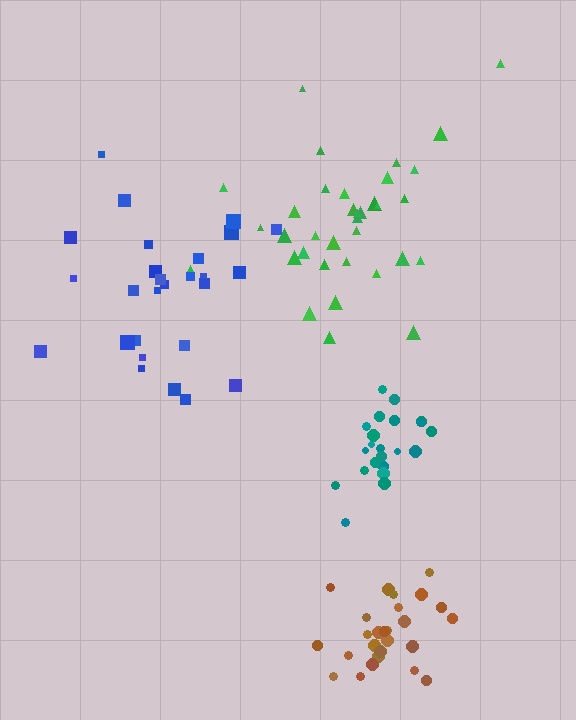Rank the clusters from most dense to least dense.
teal, brown, blue, green.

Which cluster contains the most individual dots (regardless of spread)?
Green (35).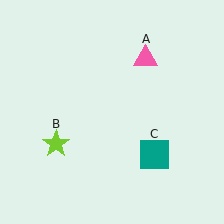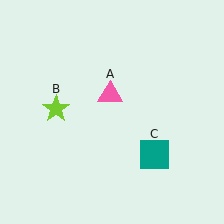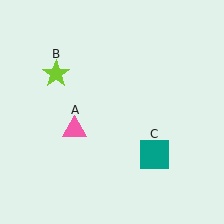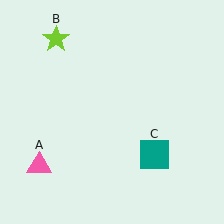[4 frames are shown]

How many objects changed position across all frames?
2 objects changed position: pink triangle (object A), lime star (object B).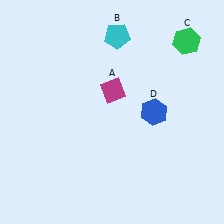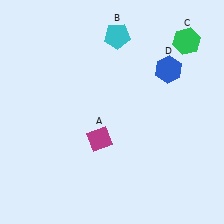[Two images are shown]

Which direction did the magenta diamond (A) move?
The magenta diamond (A) moved down.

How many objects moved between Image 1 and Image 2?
2 objects moved between the two images.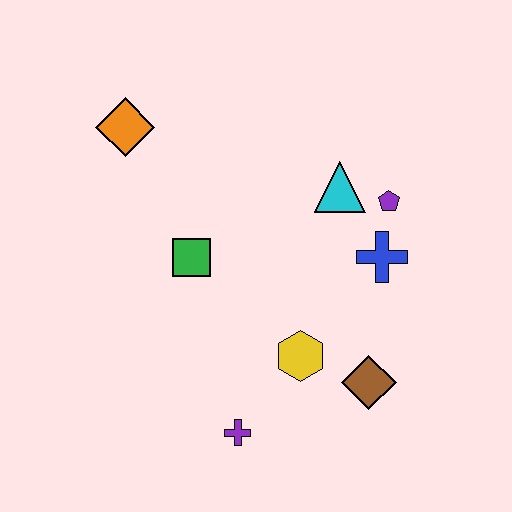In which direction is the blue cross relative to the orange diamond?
The blue cross is to the right of the orange diamond.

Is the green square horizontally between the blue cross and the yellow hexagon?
No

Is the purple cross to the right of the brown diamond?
No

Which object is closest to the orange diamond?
The green square is closest to the orange diamond.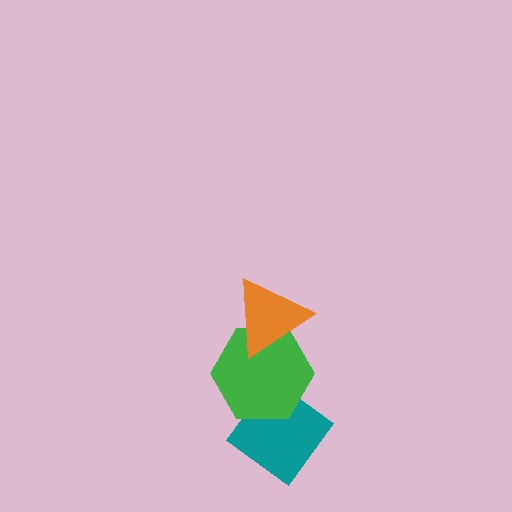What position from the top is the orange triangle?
The orange triangle is 1st from the top.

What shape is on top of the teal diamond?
The green hexagon is on top of the teal diamond.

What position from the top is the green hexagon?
The green hexagon is 2nd from the top.